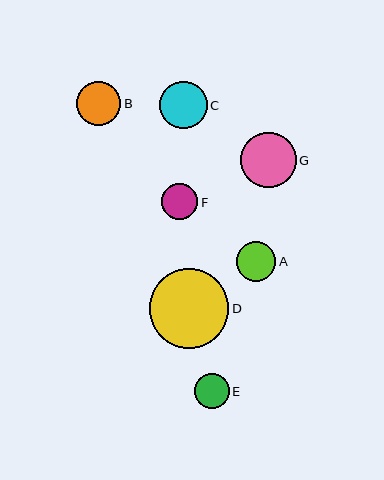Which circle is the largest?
Circle D is the largest with a size of approximately 80 pixels.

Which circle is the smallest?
Circle E is the smallest with a size of approximately 35 pixels.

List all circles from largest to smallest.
From largest to smallest: D, G, C, B, A, F, E.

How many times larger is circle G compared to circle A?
Circle G is approximately 1.4 times the size of circle A.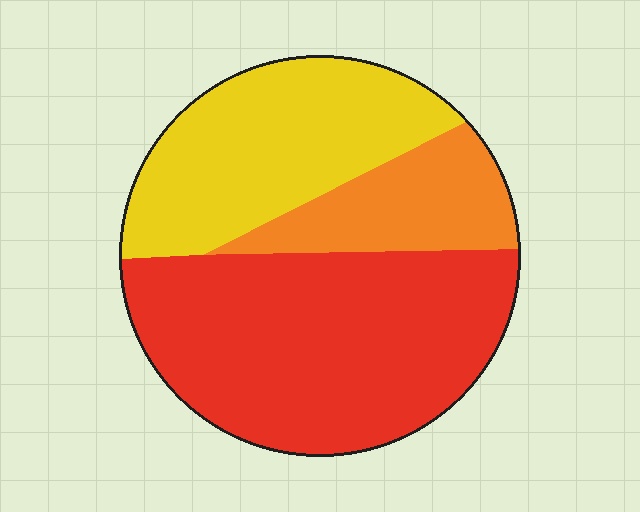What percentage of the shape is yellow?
Yellow takes up about one third (1/3) of the shape.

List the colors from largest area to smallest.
From largest to smallest: red, yellow, orange.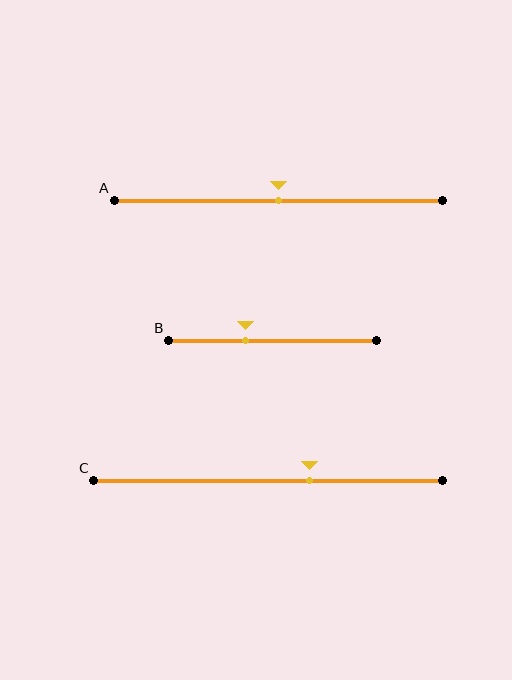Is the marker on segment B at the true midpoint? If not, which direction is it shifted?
No, the marker on segment B is shifted to the left by about 13% of the segment length.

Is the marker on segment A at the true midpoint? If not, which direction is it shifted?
Yes, the marker on segment A is at the true midpoint.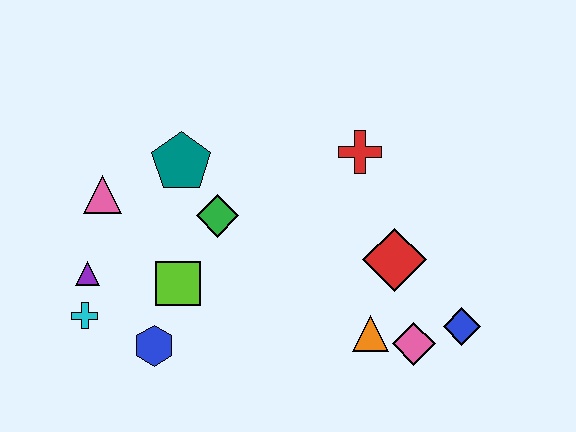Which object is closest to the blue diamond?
The pink diamond is closest to the blue diamond.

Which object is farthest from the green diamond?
The blue diamond is farthest from the green diamond.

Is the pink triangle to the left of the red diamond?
Yes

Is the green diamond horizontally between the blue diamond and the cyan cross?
Yes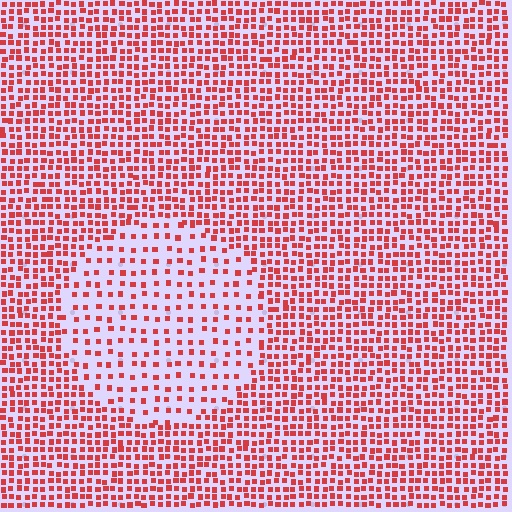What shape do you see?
I see a circle.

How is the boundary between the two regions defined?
The boundary is defined by a change in element density (approximately 2.2x ratio). All elements are the same color, size, and shape.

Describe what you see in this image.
The image contains small red elements arranged at two different densities. A circle-shaped region is visible where the elements are less densely packed than the surrounding area.